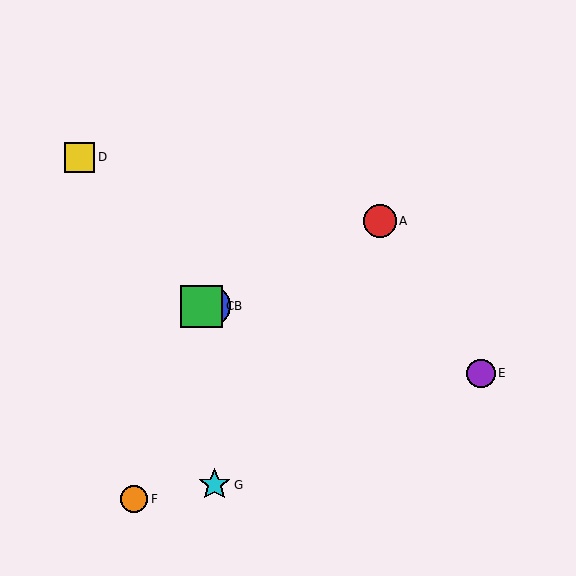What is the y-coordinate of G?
Object G is at y≈485.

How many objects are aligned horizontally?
2 objects (B, C) are aligned horizontally.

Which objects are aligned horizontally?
Objects B, C are aligned horizontally.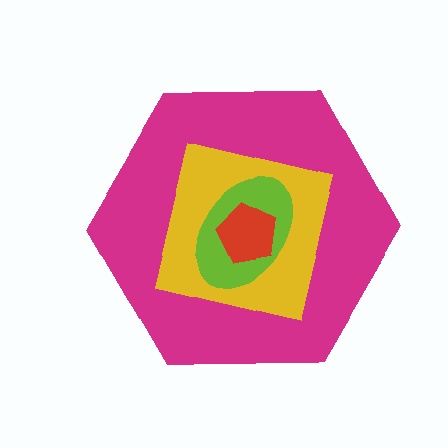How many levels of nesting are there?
4.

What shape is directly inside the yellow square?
The lime ellipse.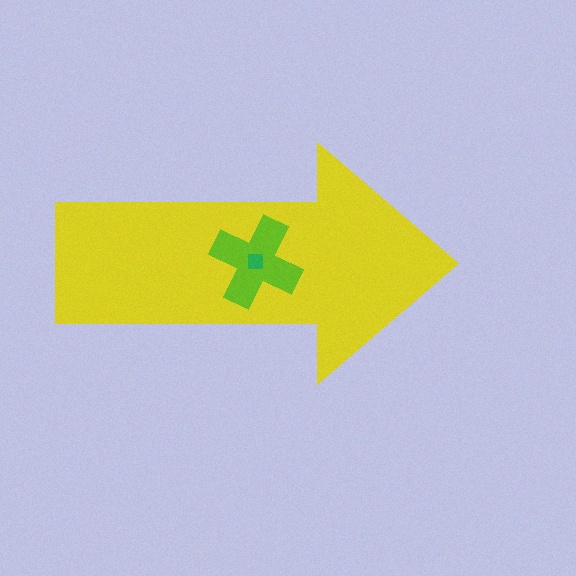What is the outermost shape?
The yellow arrow.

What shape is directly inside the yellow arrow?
The lime cross.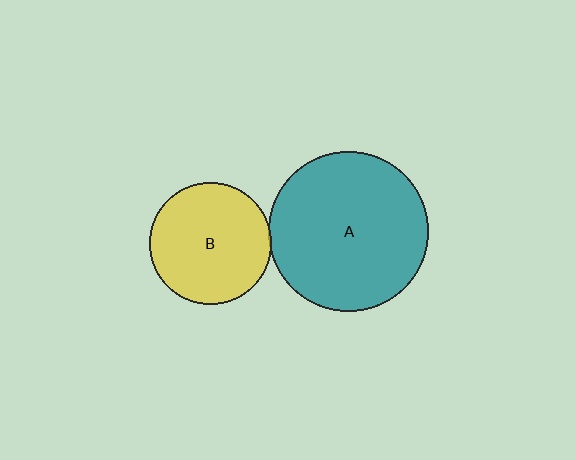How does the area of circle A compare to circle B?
Approximately 1.7 times.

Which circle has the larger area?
Circle A (teal).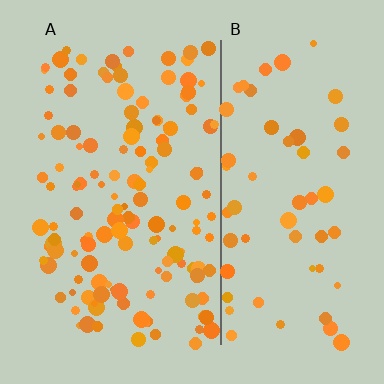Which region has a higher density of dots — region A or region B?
A (the left).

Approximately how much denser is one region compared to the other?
Approximately 2.4× — region A over region B.